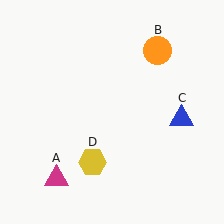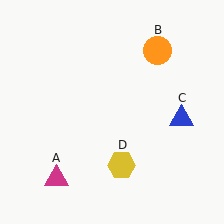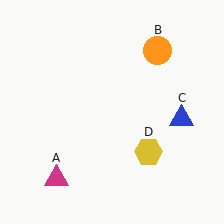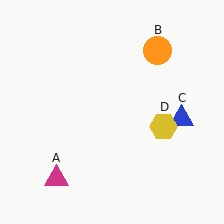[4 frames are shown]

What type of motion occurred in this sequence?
The yellow hexagon (object D) rotated counterclockwise around the center of the scene.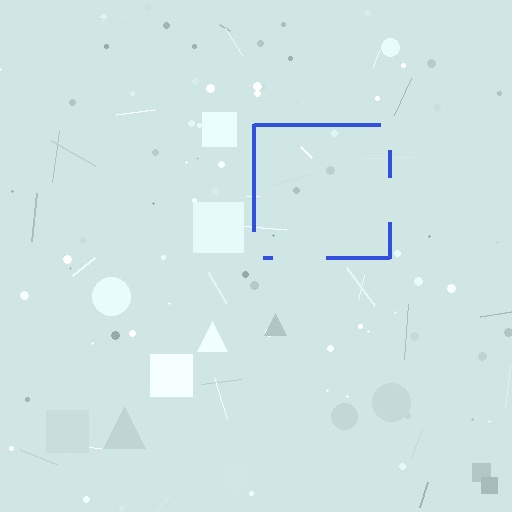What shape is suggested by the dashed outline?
The dashed outline suggests a square.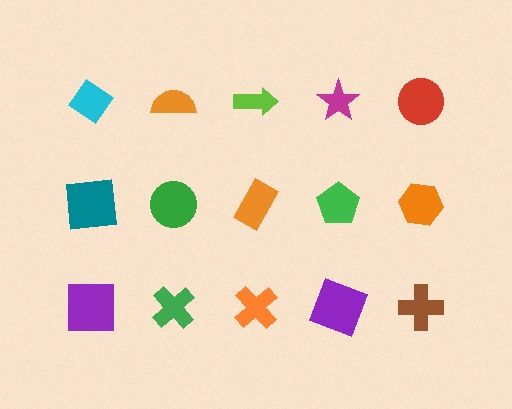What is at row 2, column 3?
An orange rectangle.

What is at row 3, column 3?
An orange cross.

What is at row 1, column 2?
An orange semicircle.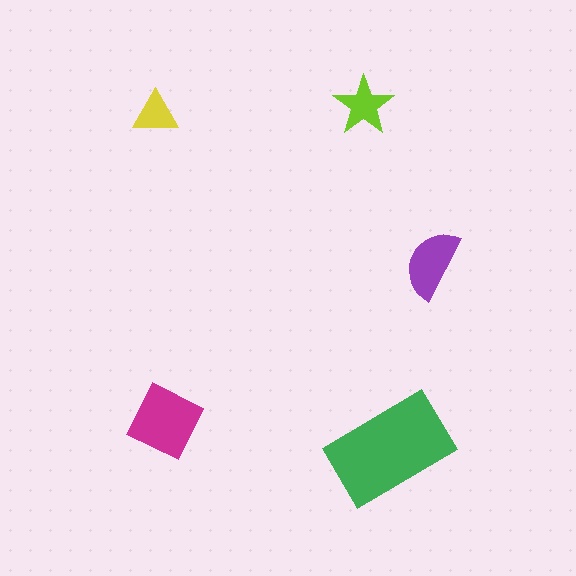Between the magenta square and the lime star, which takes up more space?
The magenta square.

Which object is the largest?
The green rectangle.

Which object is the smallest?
The yellow triangle.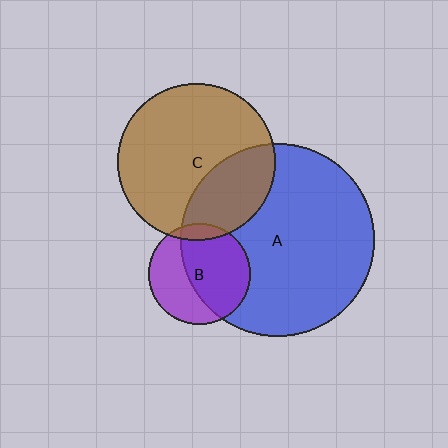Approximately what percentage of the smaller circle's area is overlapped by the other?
Approximately 60%.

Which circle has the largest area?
Circle A (blue).